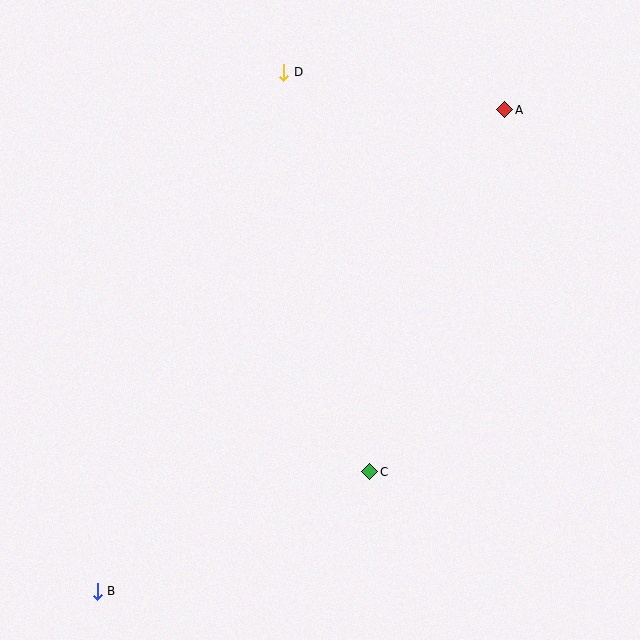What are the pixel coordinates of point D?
Point D is at (284, 72).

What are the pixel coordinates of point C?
Point C is at (370, 472).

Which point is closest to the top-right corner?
Point A is closest to the top-right corner.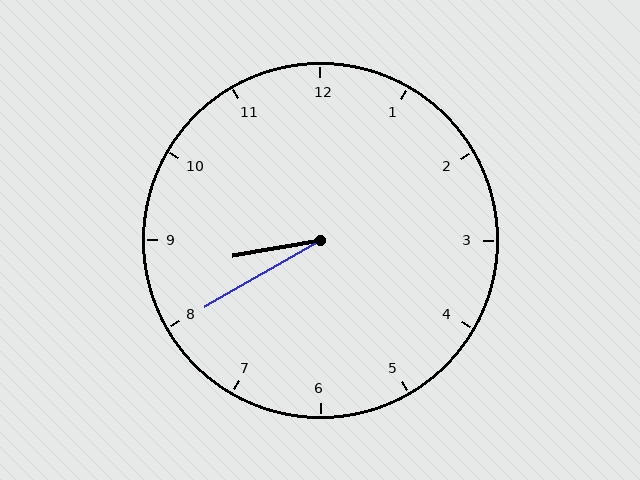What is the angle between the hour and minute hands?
Approximately 20 degrees.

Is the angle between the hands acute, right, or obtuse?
It is acute.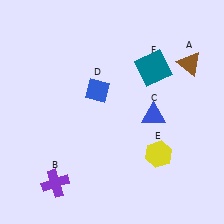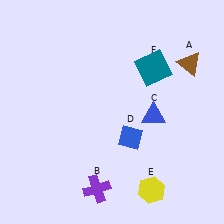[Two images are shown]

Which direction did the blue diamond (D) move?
The blue diamond (D) moved down.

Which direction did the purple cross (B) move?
The purple cross (B) moved right.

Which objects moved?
The objects that moved are: the purple cross (B), the blue diamond (D), the yellow hexagon (E).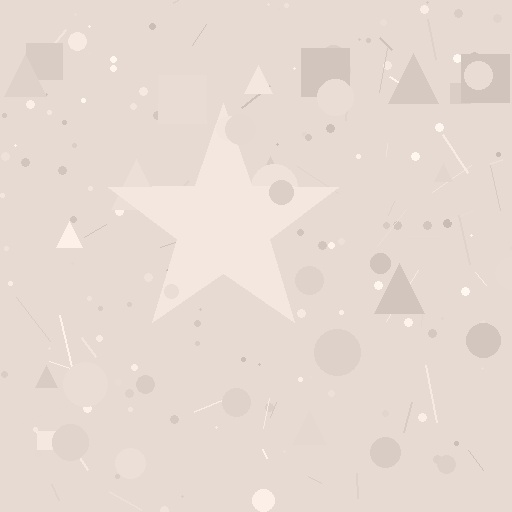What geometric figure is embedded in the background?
A star is embedded in the background.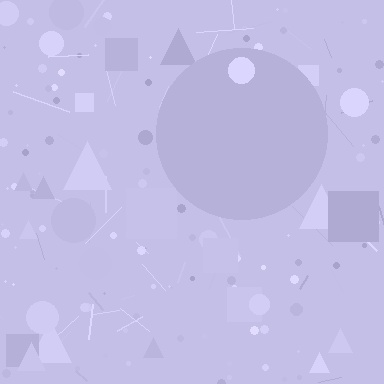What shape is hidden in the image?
A circle is hidden in the image.